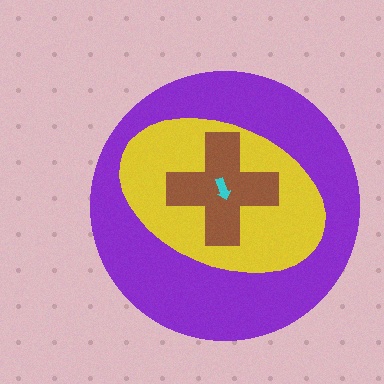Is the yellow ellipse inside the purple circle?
Yes.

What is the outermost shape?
The purple circle.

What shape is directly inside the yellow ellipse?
The brown cross.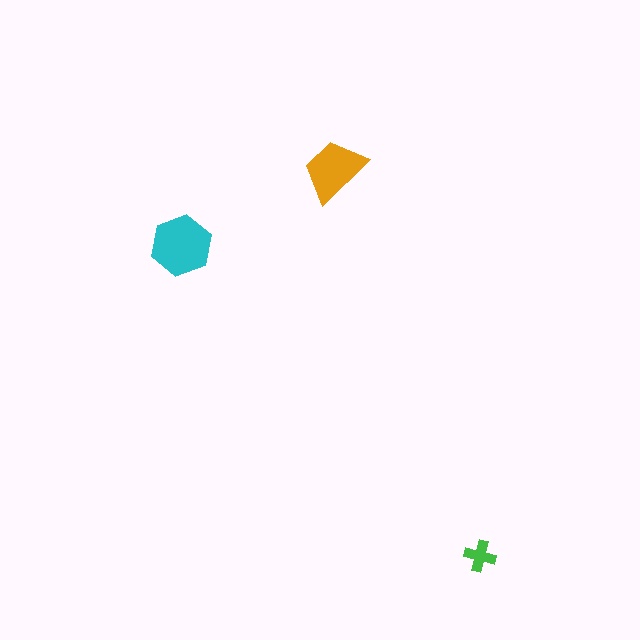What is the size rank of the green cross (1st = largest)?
3rd.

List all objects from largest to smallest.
The cyan hexagon, the orange trapezoid, the green cross.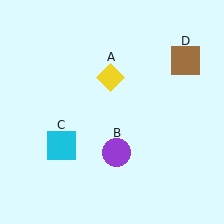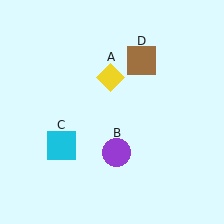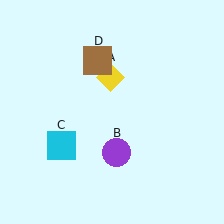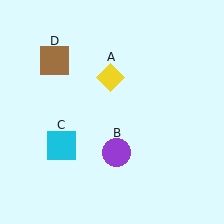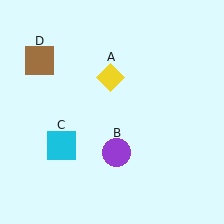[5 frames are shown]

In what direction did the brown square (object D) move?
The brown square (object D) moved left.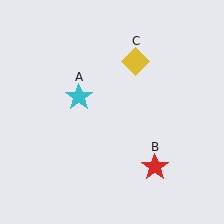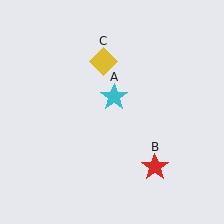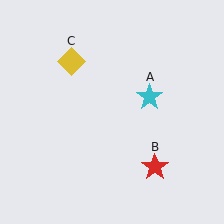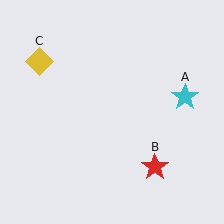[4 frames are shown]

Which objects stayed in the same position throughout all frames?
Red star (object B) remained stationary.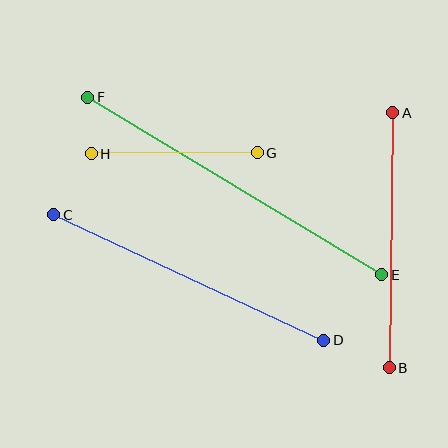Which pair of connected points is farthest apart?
Points E and F are farthest apart.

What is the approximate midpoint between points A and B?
The midpoint is at approximately (391, 240) pixels.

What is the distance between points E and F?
The distance is approximately 343 pixels.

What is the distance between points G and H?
The distance is approximately 166 pixels.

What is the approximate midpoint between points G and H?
The midpoint is at approximately (174, 153) pixels.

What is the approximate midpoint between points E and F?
The midpoint is at approximately (235, 186) pixels.